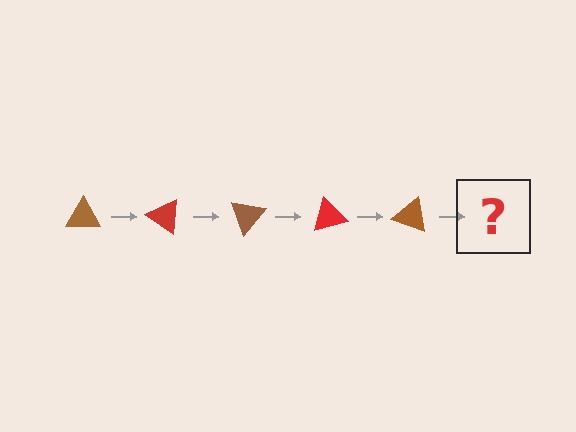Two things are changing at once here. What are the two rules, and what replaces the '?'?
The two rules are that it rotates 35 degrees each step and the color cycles through brown and red. The '?' should be a red triangle, rotated 175 degrees from the start.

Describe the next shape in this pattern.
It should be a red triangle, rotated 175 degrees from the start.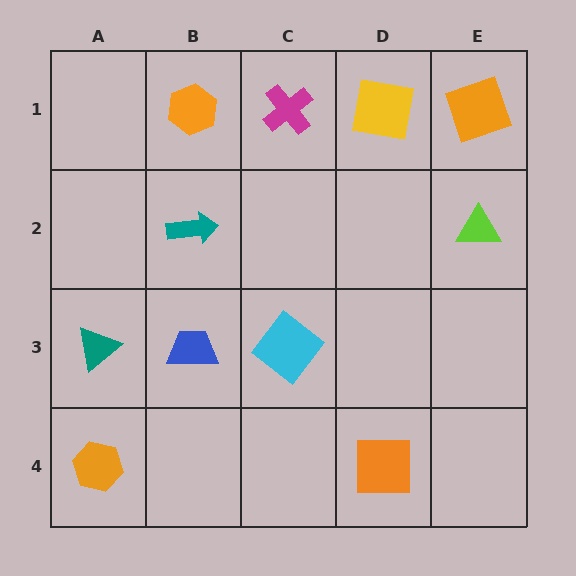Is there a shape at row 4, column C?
No, that cell is empty.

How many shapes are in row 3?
3 shapes.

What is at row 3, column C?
A cyan diamond.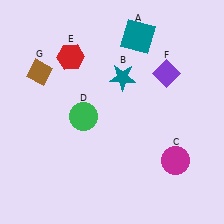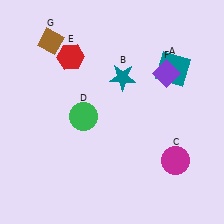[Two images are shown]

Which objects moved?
The objects that moved are: the teal square (A), the brown diamond (G).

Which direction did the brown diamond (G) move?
The brown diamond (G) moved up.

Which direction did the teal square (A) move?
The teal square (A) moved right.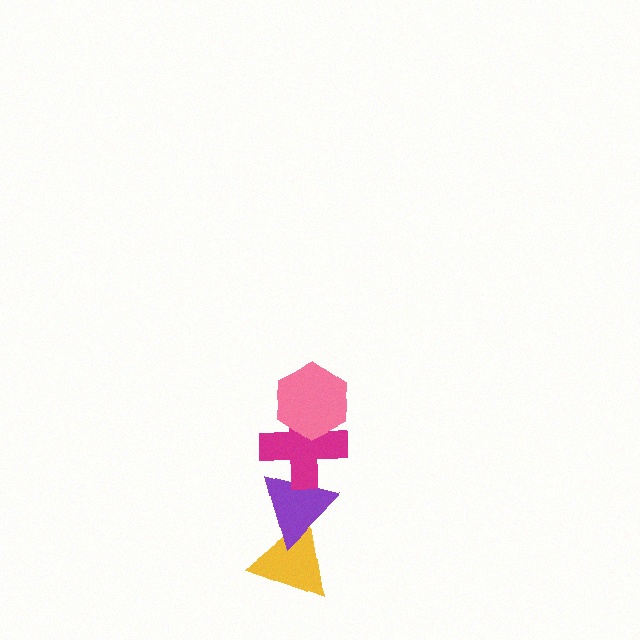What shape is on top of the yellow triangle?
The purple triangle is on top of the yellow triangle.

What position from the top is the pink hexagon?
The pink hexagon is 1st from the top.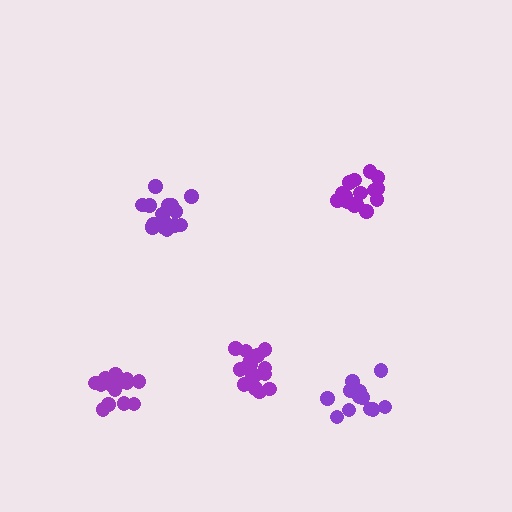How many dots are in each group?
Group 1: 16 dots, Group 2: 15 dots, Group 3: 16 dots, Group 4: 13 dots, Group 5: 19 dots (79 total).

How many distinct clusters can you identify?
There are 5 distinct clusters.